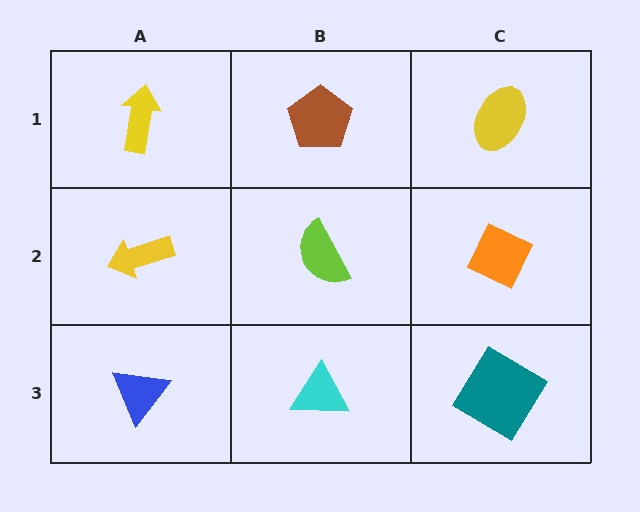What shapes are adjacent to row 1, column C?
An orange diamond (row 2, column C), a brown pentagon (row 1, column B).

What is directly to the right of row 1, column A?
A brown pentagon.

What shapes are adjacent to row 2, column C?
A yellow ellipse (row 1, column C), a teal diamond (row 3, column C), a lime semicircle (row 2, column B).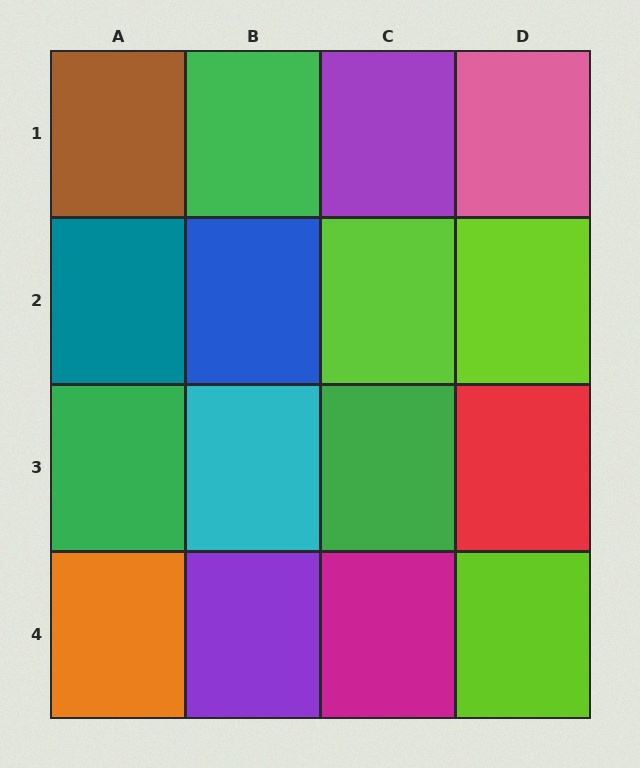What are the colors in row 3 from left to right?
Green, cyan, green, red.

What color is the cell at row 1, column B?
Green.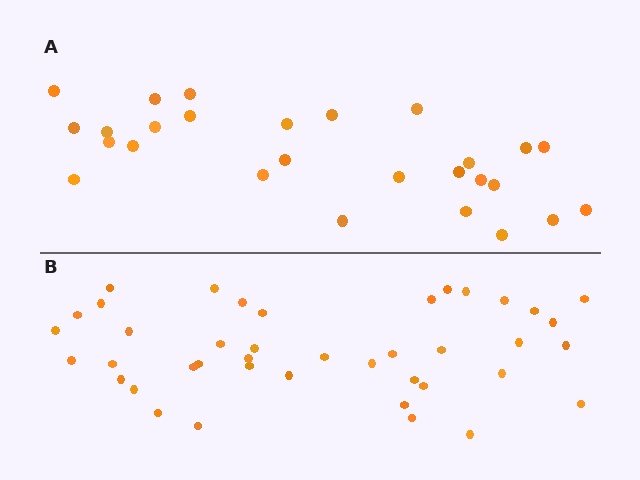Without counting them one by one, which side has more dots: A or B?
Region B (the bottom region) has more dots.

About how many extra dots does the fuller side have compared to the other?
Region B has approximately 15 more dots than region A.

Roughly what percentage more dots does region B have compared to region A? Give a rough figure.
About 50% more.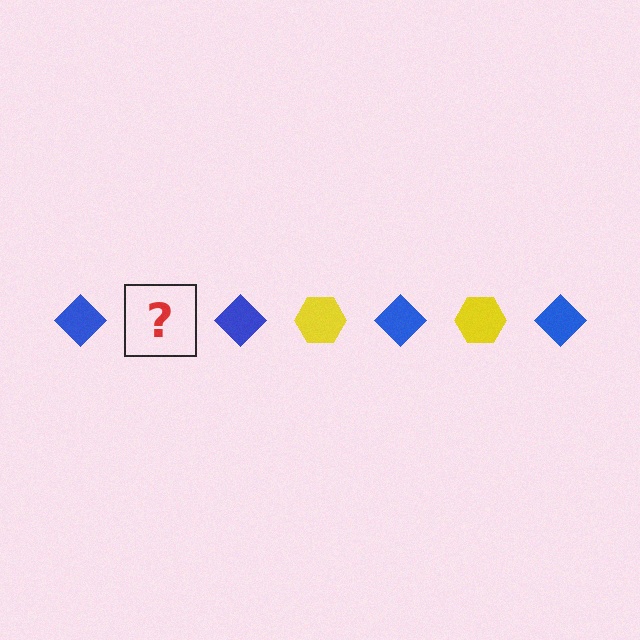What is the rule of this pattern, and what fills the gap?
The rule is that the pattern alternates between blue diamond and yellow hexagon. The gap should be filled with a yellow hexagon.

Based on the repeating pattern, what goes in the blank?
The blank should be a yellow hexagon.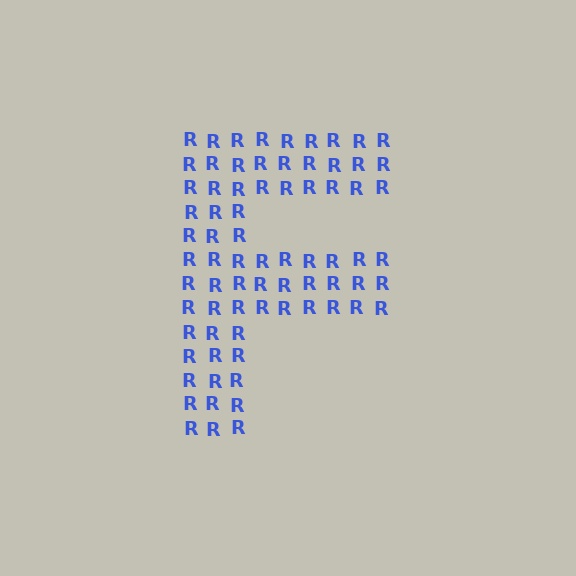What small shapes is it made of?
It is made of small letter R's.